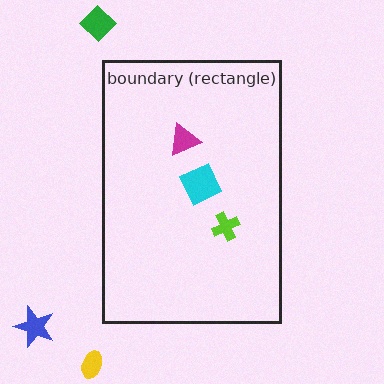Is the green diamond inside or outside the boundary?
Outside.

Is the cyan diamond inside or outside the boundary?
Inside.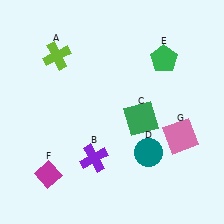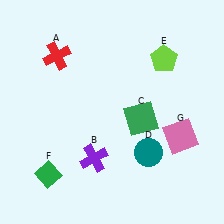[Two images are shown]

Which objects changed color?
A changed from lime to red. E changed from green to lime. F changed from magenta to green.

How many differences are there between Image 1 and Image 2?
There are 3 differences between the two images.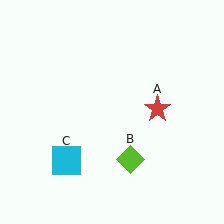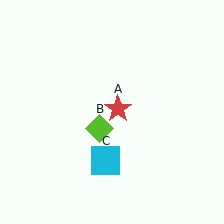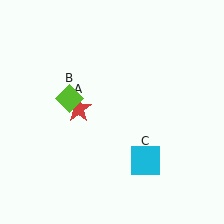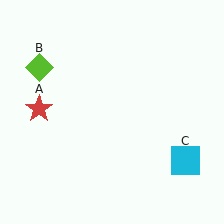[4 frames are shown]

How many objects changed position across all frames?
3 objects changed position: red star (object A), lime diamond (object B), cyan square (object C).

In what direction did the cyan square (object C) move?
The cyan square (object C) moved right.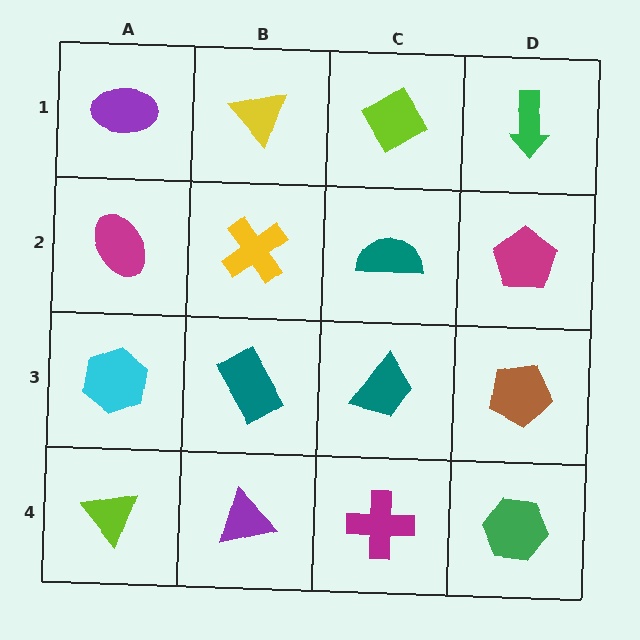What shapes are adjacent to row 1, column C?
A teal semicircle (row 2, column C), a yellow triangle (row 1, column B), a green arrow (row 1, column D).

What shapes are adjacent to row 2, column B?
A yellow triangle (row 1, column B), a teal rectangle (row 3, column B), a magenta ellipse (row 2, column A), a teal semicircle (row 2, column C).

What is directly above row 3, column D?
A magenta pentagon.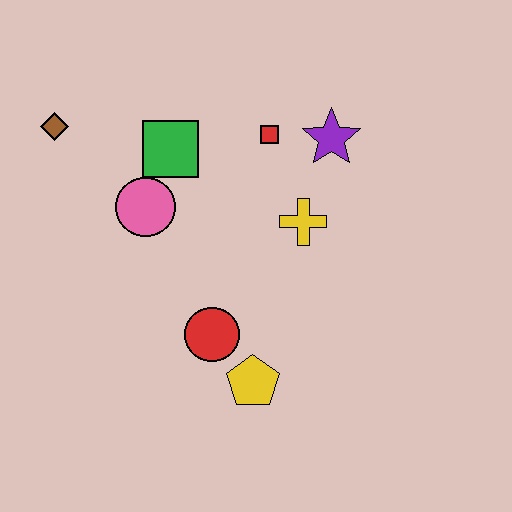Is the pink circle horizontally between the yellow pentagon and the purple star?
No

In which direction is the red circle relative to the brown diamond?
The red circle is below the brown diamond.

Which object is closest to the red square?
The purple star is closest to the red square.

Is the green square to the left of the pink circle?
No